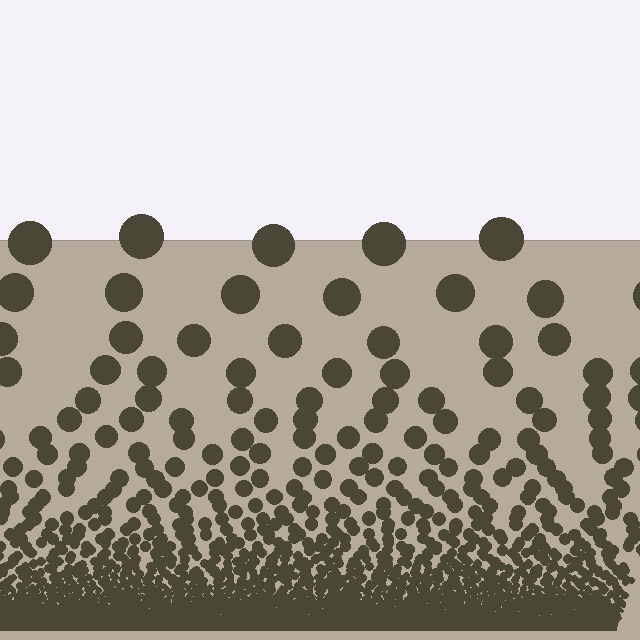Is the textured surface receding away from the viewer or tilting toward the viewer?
The surface appears to tilt toward the viewer. Texture elements get larger and sparser toward the top.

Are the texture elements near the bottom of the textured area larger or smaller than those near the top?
Smaller. The gradient is inverted — elements near the bottom are smaller and denser.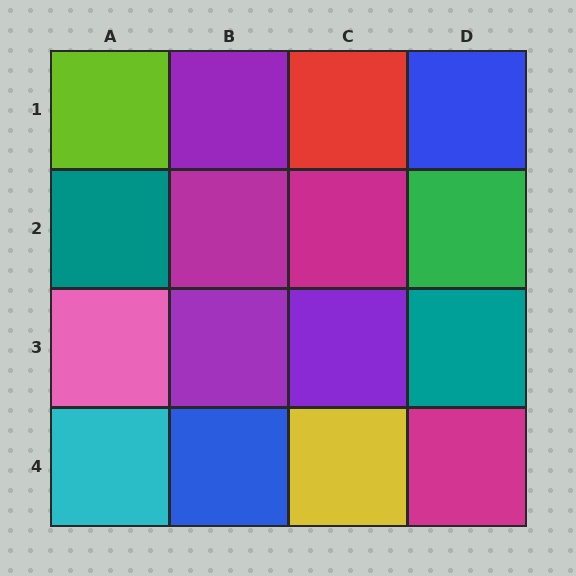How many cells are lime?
1 cell is lime.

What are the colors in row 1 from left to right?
Lime, purple, red, blue.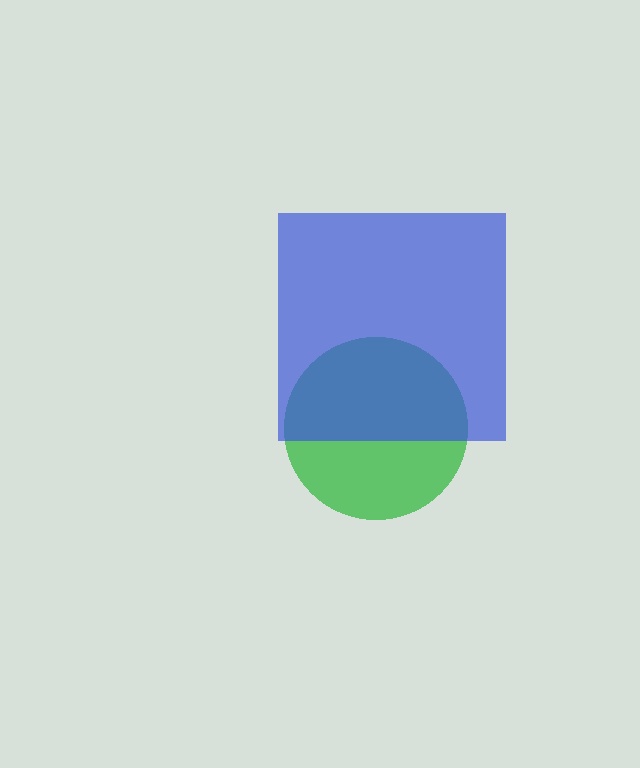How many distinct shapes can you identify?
There are 2 distinct shapes: a green circle, a blue square.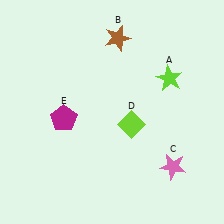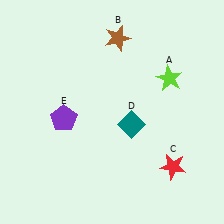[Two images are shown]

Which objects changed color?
C changed from pink to red. D changed from lime to teal. E changed from magenta to purple.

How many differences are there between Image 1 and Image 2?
There are 3 differences between the two images.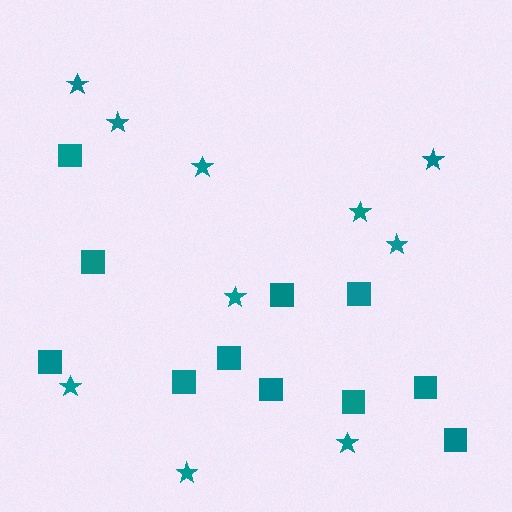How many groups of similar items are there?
There are 2 groups: one group of stars (10) and one group of squares (11).